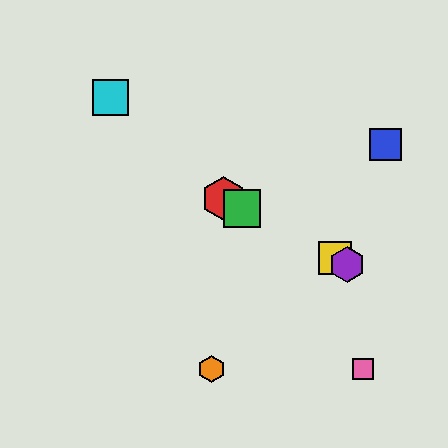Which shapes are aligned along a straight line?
The red hexagon, the green square, the yellow square, the purple hexagon are aligned along a straight line.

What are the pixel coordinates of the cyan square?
The cyan square is at (110, 98).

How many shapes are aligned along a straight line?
4 shapes (the red hexagon, the green square, the yellow square, the purple hexagon) are aligned along a straight line.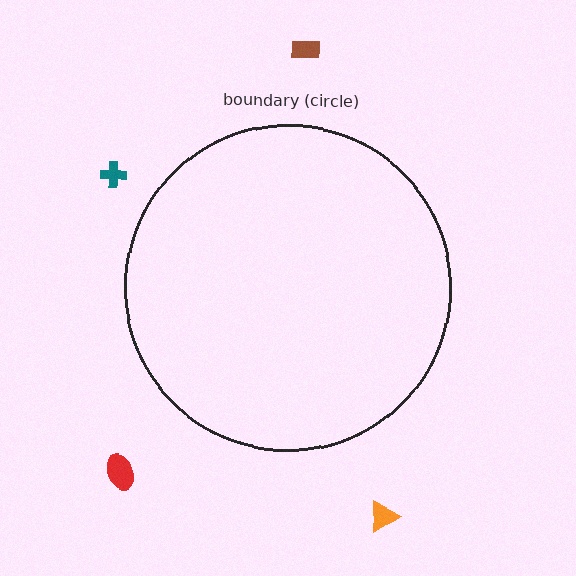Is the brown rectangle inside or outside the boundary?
Outside.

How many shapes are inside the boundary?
0 inside, 4 outside.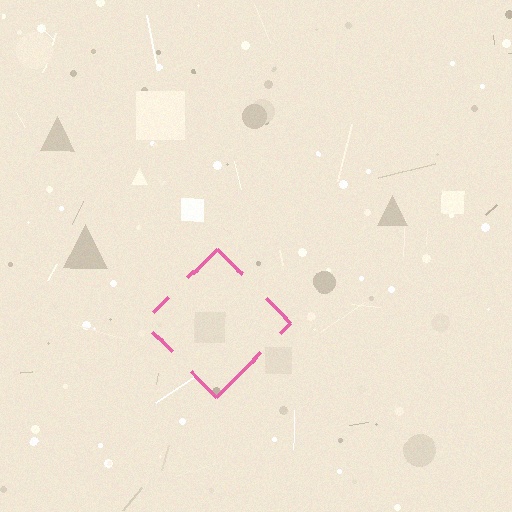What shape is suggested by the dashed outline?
The dashed outline suggests a diamond.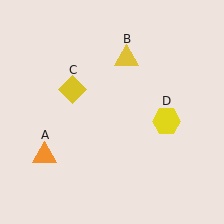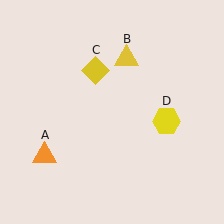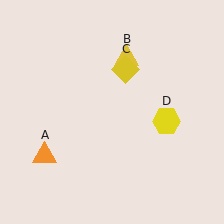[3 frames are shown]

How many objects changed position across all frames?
1 object changed position: yellow diamond (object C).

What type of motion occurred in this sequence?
The yellow diamond (object C) rotated clockwise around the center of the scene.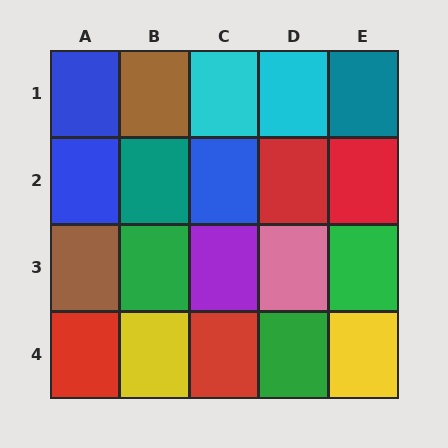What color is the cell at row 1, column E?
Teal.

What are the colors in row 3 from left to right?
Brown, green, purple, pink, green.